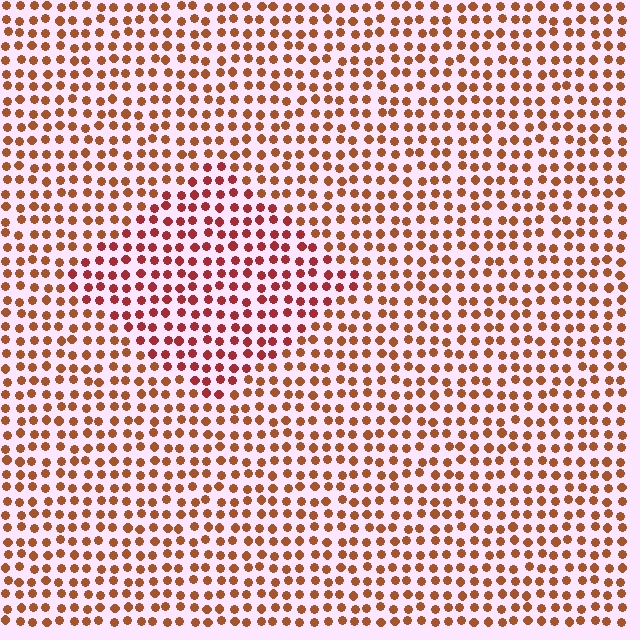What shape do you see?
I see a diamond.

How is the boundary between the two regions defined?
The boundary is defined purely by a slight shift in hue (about 24 degrees). Spacing, size, and orientation are identical on both sides.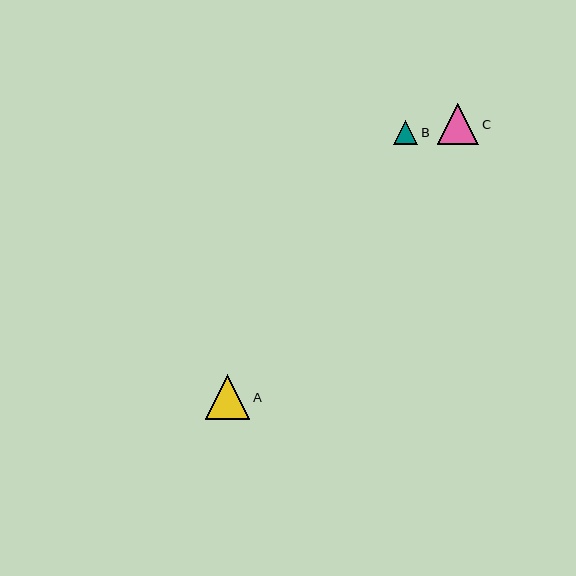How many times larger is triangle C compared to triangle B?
Triangle C is approximately 1.7 times the size of triangle B.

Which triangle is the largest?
Triangle A is the largest with a size of approximately 44 pixels.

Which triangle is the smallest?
Triangle B is the smallest with a size of approximately 25 pixels.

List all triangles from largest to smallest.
From largest to smallest: A, C, B.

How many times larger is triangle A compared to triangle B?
Triangle A is approximately 1.8 times the size of triangle B.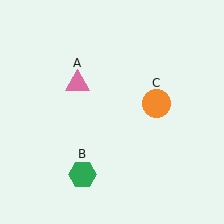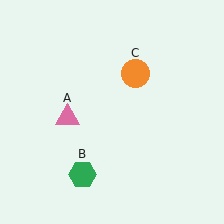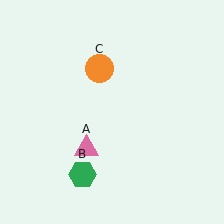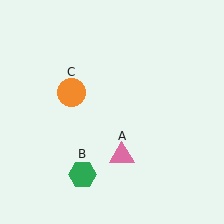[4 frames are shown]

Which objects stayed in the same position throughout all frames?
Green hexagon (object B) remained stationary.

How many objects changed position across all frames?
2 objects changed position: pink triangle (object A), orange circle (object C).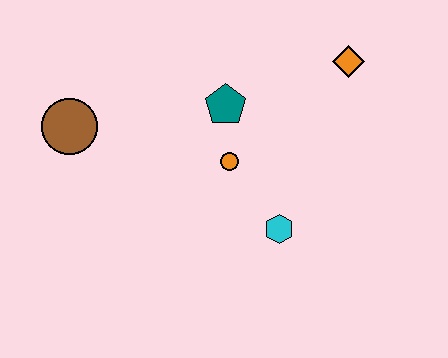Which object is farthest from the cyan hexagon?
The brown circle is farthest from the cyan hexagon.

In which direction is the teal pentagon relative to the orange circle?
The teal pentagon is above the orange circle.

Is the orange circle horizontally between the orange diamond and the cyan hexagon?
No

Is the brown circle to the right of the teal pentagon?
No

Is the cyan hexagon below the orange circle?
Yes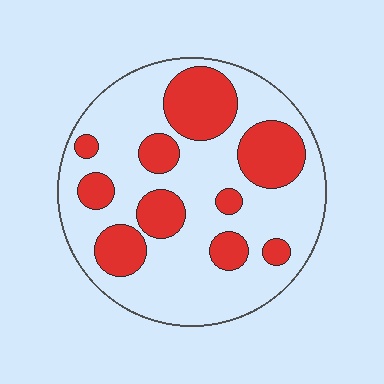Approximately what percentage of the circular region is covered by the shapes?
Approximately 30%.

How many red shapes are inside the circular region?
10.